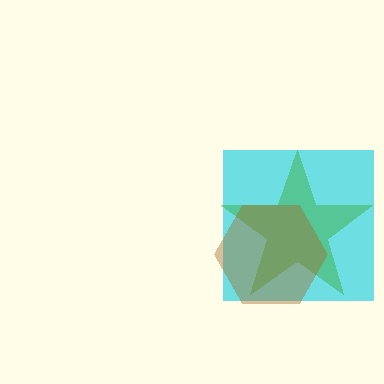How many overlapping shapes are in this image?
There are 3 overlapping shapes in the image.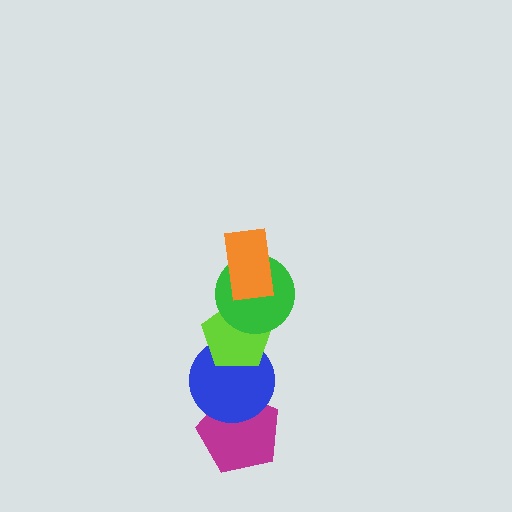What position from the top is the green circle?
The green circle is 2nd from the top.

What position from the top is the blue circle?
The blue circle is 4th from the top.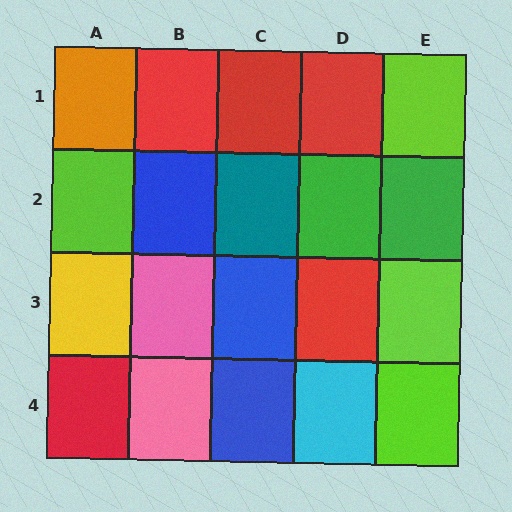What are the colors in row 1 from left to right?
Orange, red, red, red, lime.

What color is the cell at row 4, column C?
Blue.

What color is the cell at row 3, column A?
Yellow.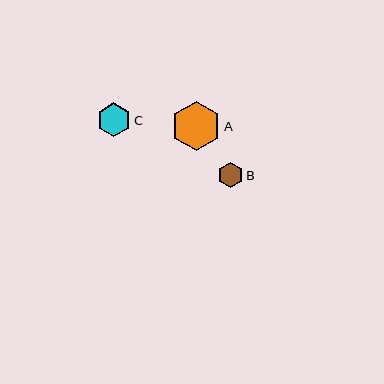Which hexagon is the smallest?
Hexagon B is the smallest with a size of approximately 25 pixels.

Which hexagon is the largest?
Hexagon A is the largest with a size of approximately 49 pixels.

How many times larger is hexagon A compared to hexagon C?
Hexagon A is approximately 1.5 times the size of hexagon C.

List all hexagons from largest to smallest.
From largest to smallest: A, C, B.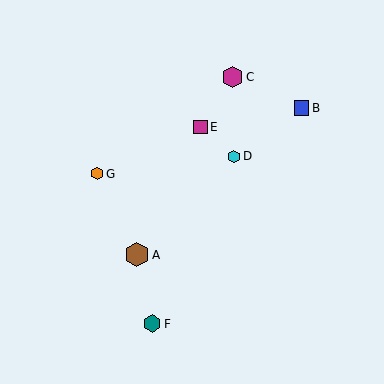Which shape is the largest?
The brown hexagon (labeled A) is the largest.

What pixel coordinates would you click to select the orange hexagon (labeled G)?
Click at (97, 174) to select the orange hexagon G.